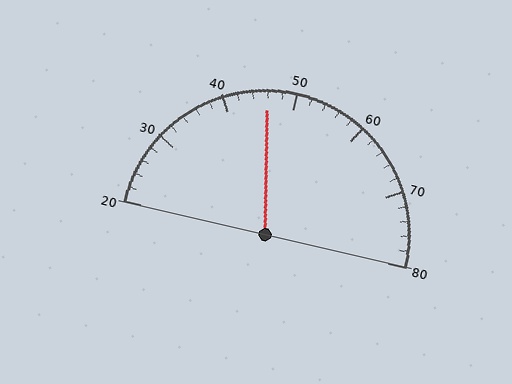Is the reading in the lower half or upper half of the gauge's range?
The reading is in the lower half of the range (20 to 80).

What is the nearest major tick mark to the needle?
The nearest major tick mark is 50.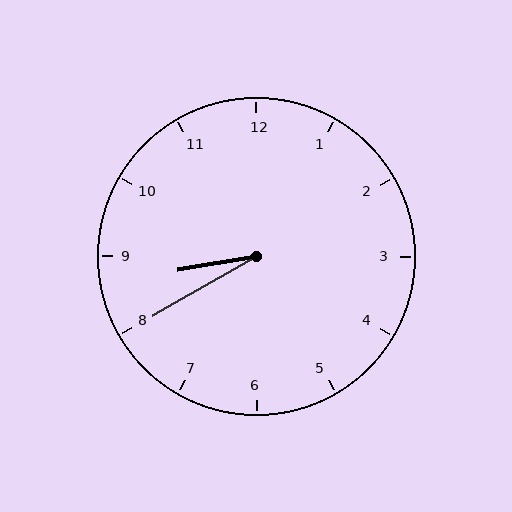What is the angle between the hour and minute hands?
Approximately 20 degrees.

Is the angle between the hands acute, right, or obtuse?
It is acute.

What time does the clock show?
8:40.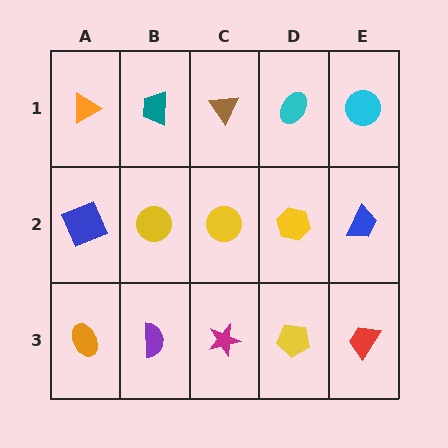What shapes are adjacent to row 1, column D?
A yellow hexagon (row 2, column D), a brown triangle (row 1, column C), a cyan circle (row 1, column E).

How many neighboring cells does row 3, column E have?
2.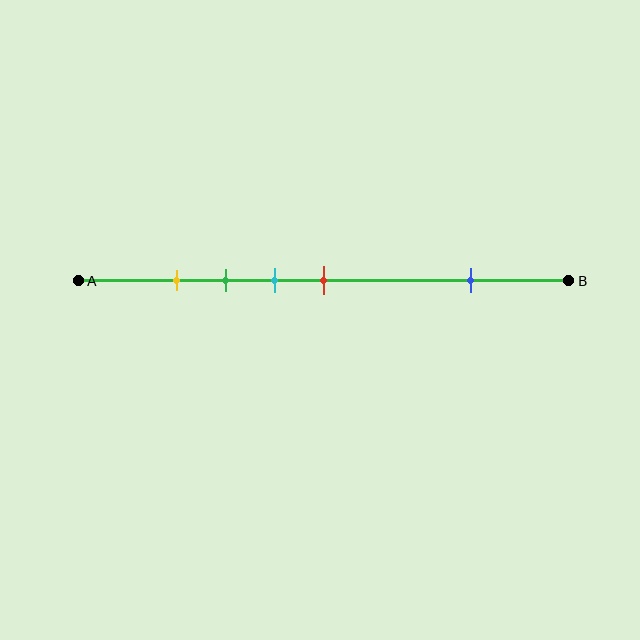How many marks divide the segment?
There are 5 marks dividing the segment.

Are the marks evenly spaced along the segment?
No, the marks are not evenly spaced.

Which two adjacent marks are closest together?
The yellow and green marks are the closest adjacent pair.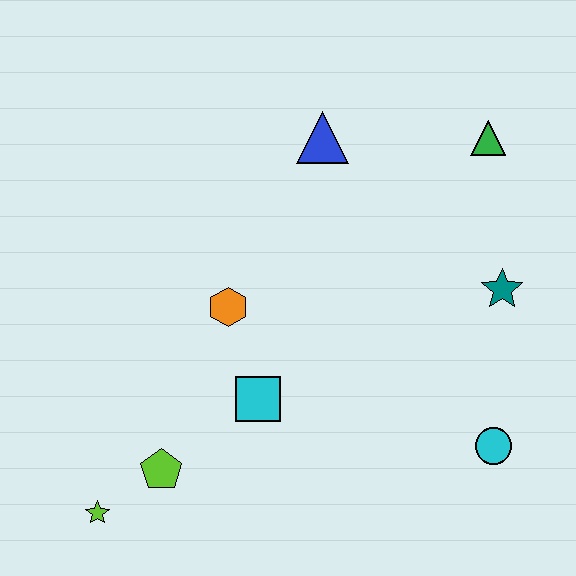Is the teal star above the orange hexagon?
Yes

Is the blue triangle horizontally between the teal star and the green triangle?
No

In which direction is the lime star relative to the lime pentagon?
The lime star is to the left of the lime pentagon.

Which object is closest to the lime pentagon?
The lime star is closest to the lime pentagon.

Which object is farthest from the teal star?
The lime star is farthest from the teal star.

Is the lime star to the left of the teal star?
Yes